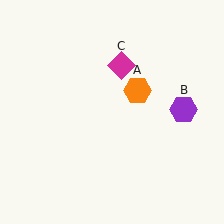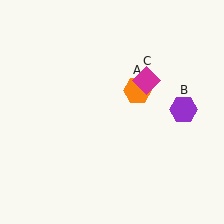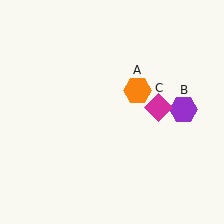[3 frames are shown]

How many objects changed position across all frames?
1 object changed position: magenta diamond (object C).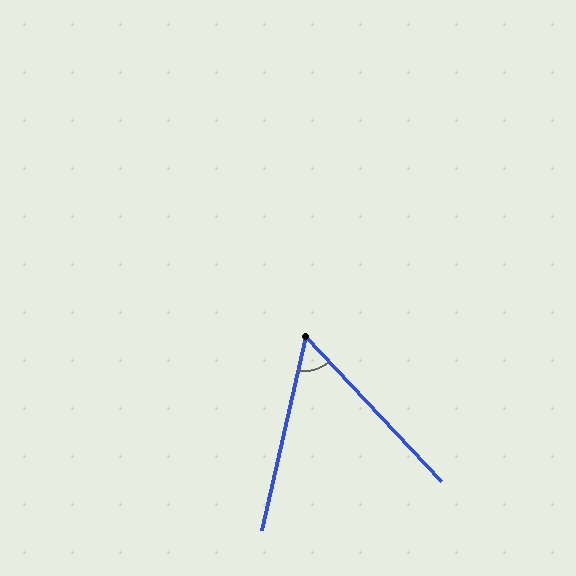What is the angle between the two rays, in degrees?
Approximately 56 degrees.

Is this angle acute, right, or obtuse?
It is acute.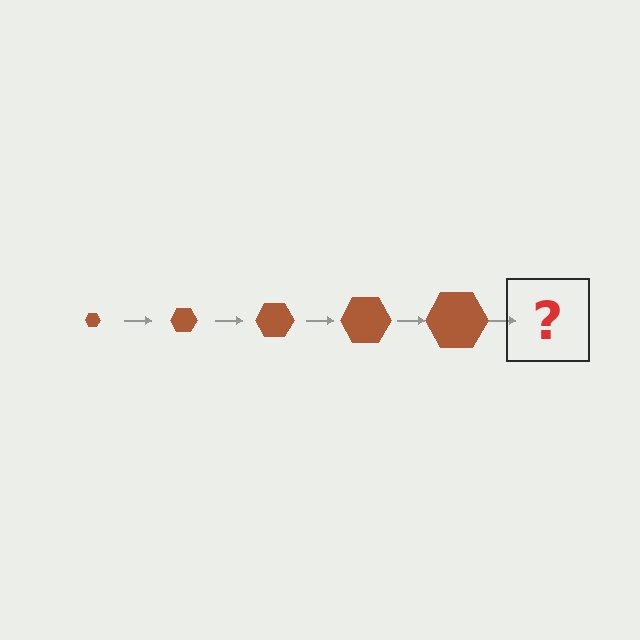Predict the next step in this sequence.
The next step is a brown hexagon, larger than the previous one.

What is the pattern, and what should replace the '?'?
The pattern is that the hexagon gets progressively larger each step. The '?' should be a brown hexagon, larger than the previous one.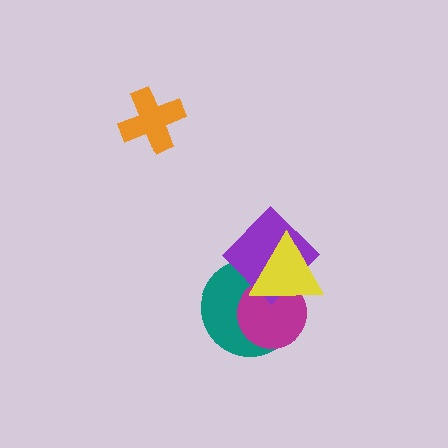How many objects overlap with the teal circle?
3 objects overlap with the teal circle.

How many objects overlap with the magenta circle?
3 objects overlap with the magenta circle.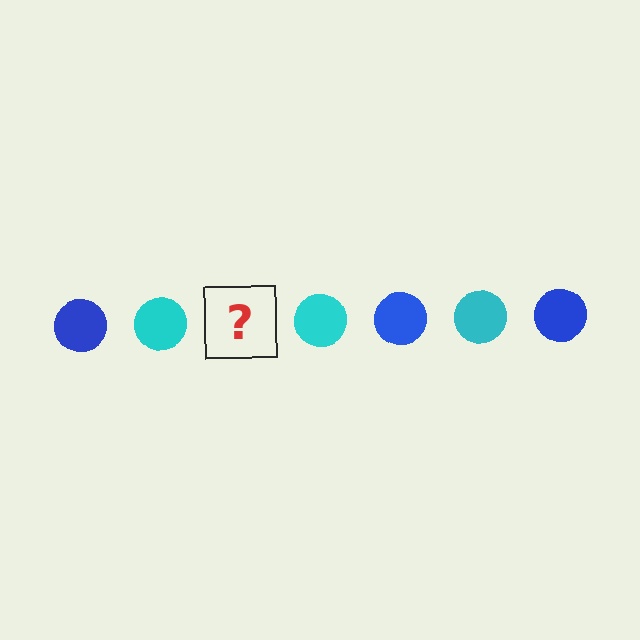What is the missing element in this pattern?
The missing element is a blue circle.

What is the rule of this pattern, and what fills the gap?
The rule is that the pattern cycles through blue, cyan circles. The gap should be filled with a blue circle.